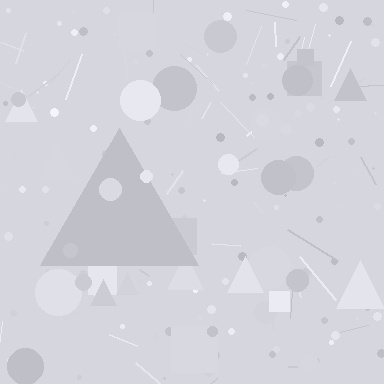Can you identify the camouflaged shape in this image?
The camouflaged shape is a triangle.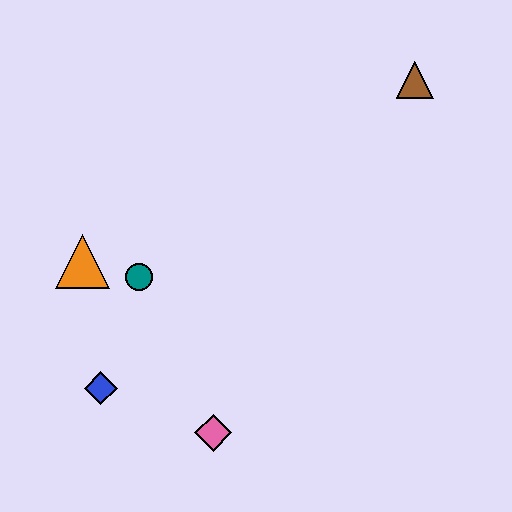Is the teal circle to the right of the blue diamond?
Yes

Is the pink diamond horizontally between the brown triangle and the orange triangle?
Yes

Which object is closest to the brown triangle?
The teal circle is closest to the brown triangle.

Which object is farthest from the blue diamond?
The brown triangle is farthest from the blue diamond.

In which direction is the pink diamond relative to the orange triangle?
The pink diamond is below the orange triangle.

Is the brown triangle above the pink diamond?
Yes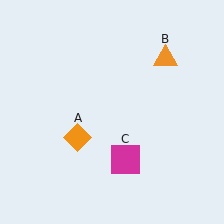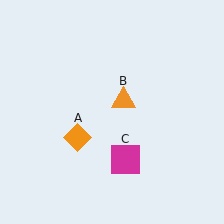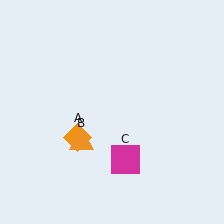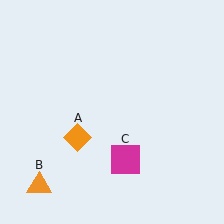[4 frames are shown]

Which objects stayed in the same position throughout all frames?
Orange diamond (object A) and magenta square (object C) remained stationary.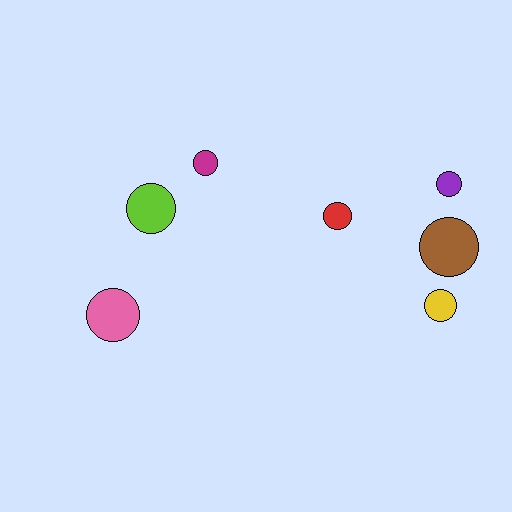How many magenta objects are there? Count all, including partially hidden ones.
There is 1 magenta object.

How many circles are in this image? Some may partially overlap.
There are 7 circles.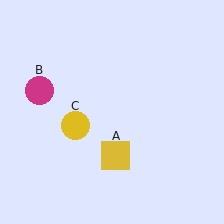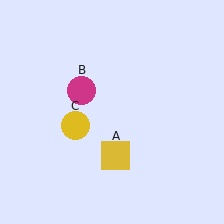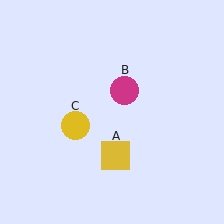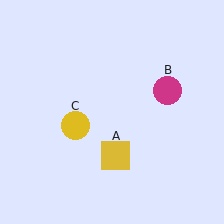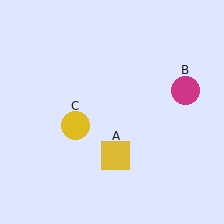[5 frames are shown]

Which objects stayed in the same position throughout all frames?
Yellow square (object A) and yellow circle (object C) remained stationary.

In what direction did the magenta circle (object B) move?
The magenta circle (object B) moved right.